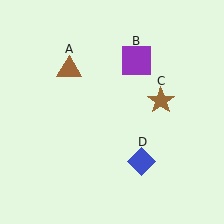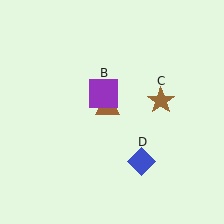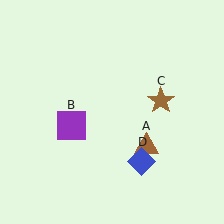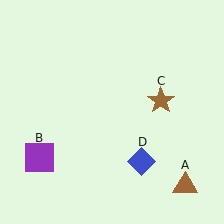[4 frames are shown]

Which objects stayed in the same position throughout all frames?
Brown star (object C) and blue diamond (object D) remained stationary.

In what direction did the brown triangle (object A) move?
The brown triangle (object A) moved down and to the right.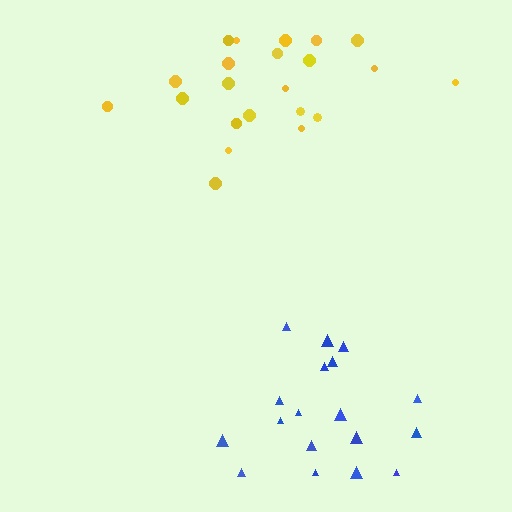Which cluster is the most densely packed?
Yellow.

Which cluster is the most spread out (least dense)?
Blue.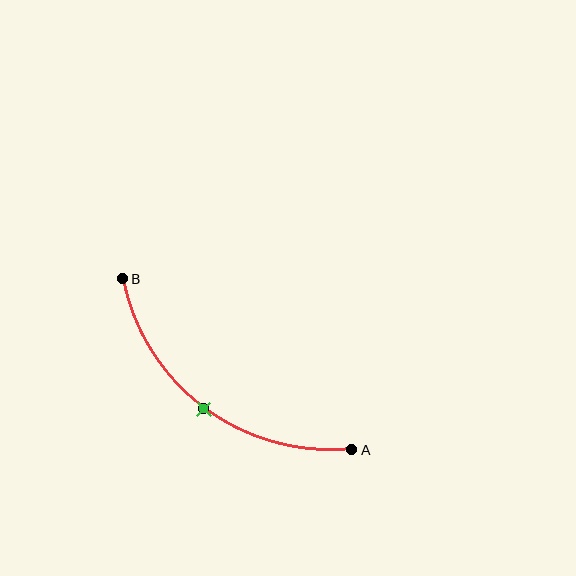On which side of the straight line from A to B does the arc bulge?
The arc bulges below and to the left of the straight line connecting A and B.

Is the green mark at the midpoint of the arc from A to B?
Yes. The green mark lies on the arc at equal arc-length from both A and B — it is the arc midpoint.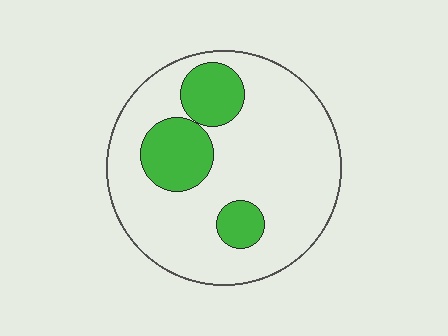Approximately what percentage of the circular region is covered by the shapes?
Approximately 20%.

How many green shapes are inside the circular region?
3.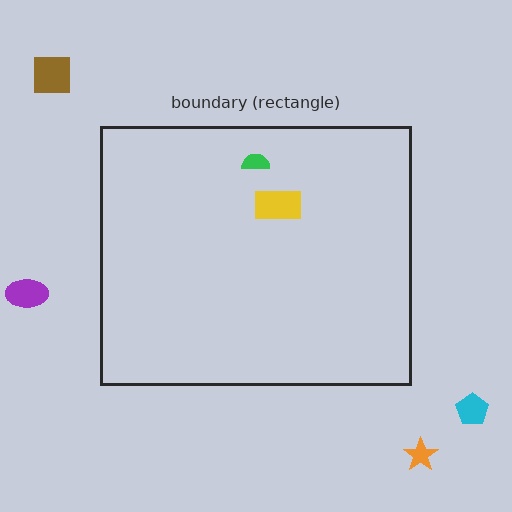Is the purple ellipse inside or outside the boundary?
Outside.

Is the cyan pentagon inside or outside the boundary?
Outside.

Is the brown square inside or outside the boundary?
Outside.